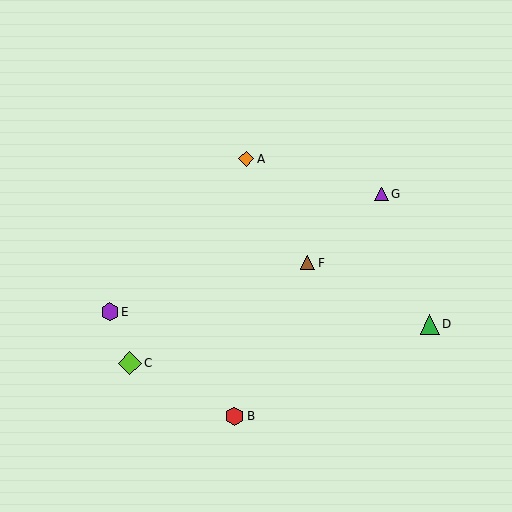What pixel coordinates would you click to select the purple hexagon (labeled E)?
Click at (110, 312) to select the purple hexagon E.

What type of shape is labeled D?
Shape D is a green triangle.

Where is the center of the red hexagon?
The center of the red hexagon is at (235, 416).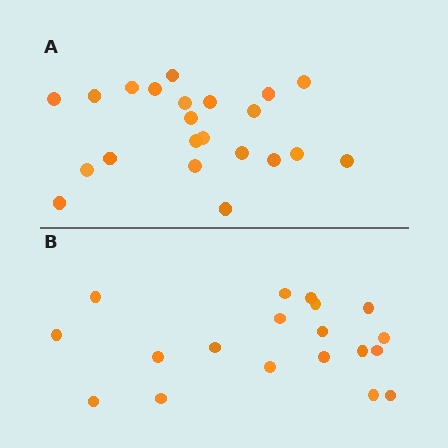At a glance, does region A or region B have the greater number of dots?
Region A (the top region) has more dots.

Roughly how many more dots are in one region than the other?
Region A has just a few more — roughly 2 or 3 more dots than region B.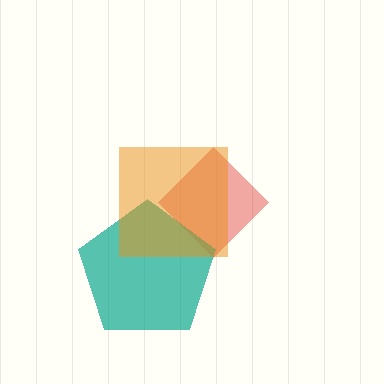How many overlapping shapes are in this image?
There are 3 overlapping shapes in the image.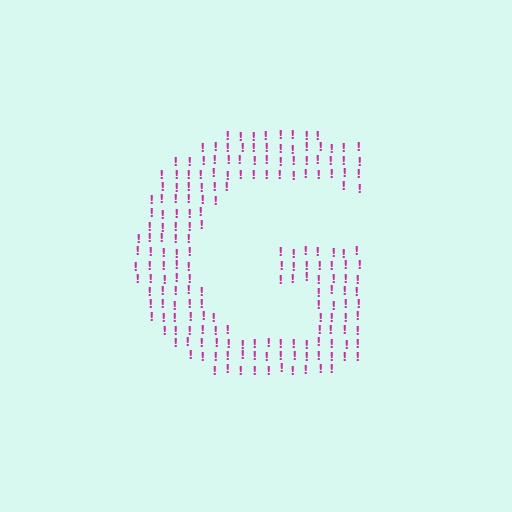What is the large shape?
The large shape is the letter G.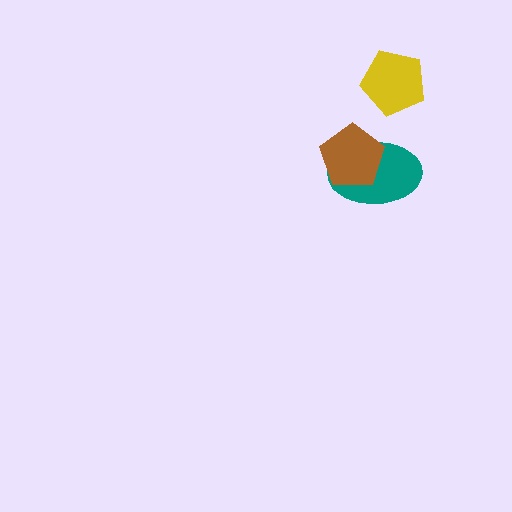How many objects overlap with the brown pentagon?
1 object overlaps with the brown pentagon.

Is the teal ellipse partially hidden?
Yes, it is partially covered by another shape.